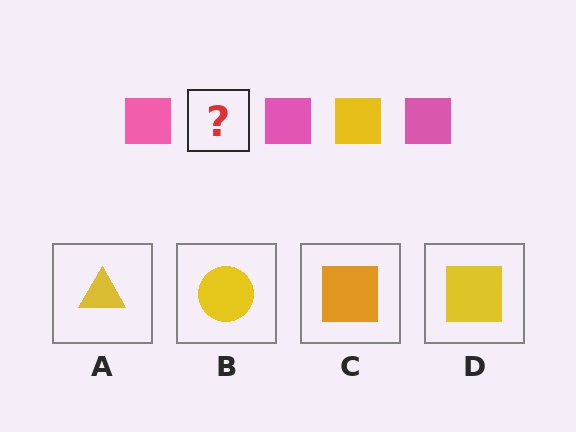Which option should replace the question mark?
Option D.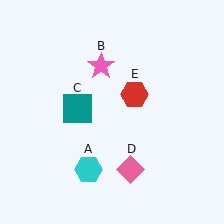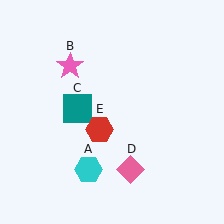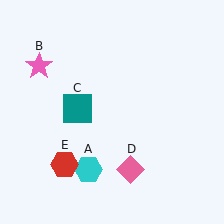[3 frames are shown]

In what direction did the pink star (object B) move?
The pink star (object B) moved left.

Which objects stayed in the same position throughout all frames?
Cyan hexagon (object A) and teal square (object C) and pink diamond (object D) remained stationary.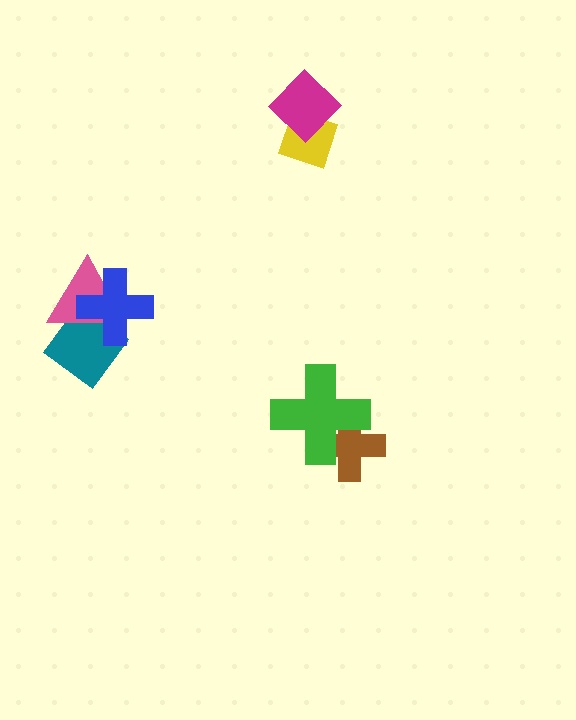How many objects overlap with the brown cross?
1 object overlaps with the brown cross.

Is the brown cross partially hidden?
Yes, it is partially covered by another shape.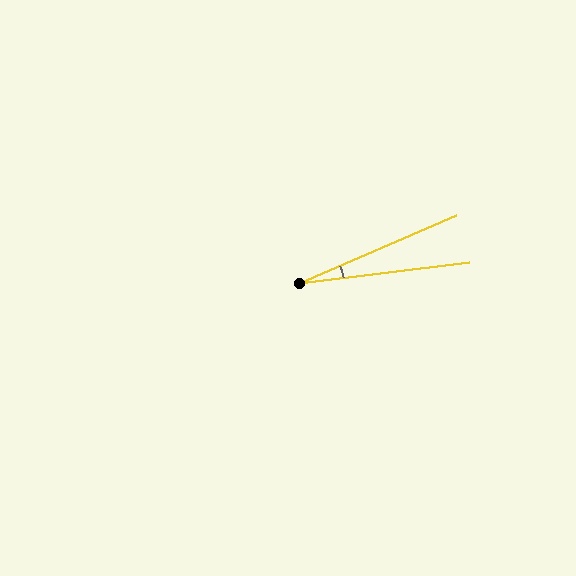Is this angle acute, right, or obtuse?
It is acute.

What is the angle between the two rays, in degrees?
Approximately 16 degrees.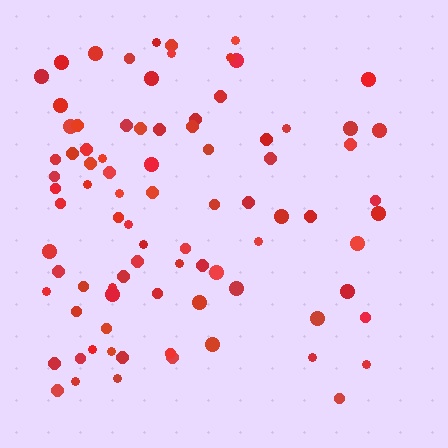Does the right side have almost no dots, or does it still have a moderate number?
Still a moderate number, just noticeably fewer than the left.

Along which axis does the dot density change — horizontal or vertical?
Horizontal.